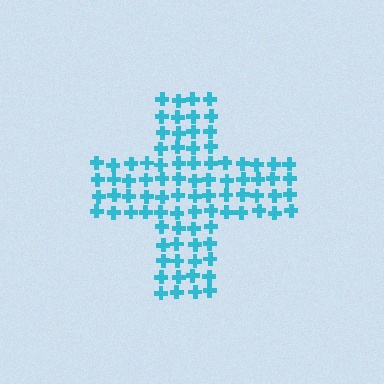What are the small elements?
The small elements are crosses.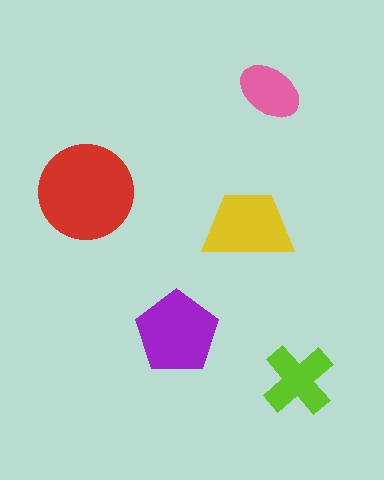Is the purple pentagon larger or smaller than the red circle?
Smaller.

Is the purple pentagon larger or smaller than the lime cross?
Larger.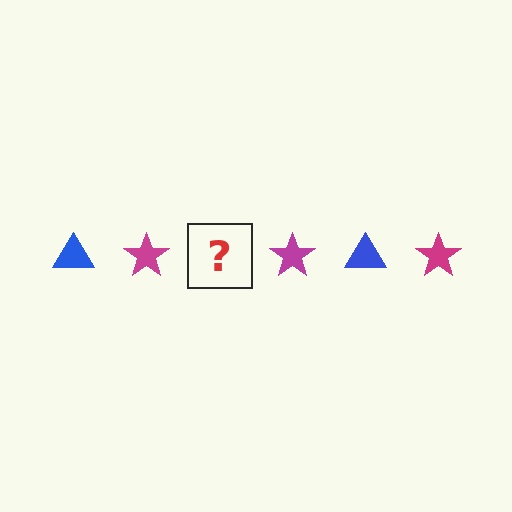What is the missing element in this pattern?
The missing element is a blue triangle.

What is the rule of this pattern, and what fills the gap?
The rule is that the pattern alternates between blue triangle and magenta star. The gap should be filled with a blue triangle.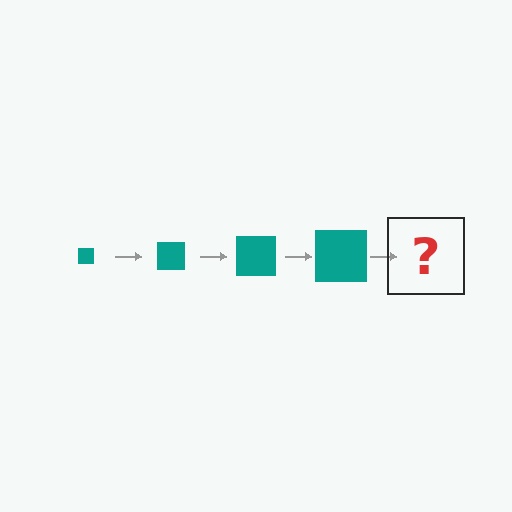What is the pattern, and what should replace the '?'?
The pattern is that the square gets progressively larger each step. The '?' should be a teal square, larger than the previous one.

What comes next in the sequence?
The next element should be a teal square, larger than the previous one.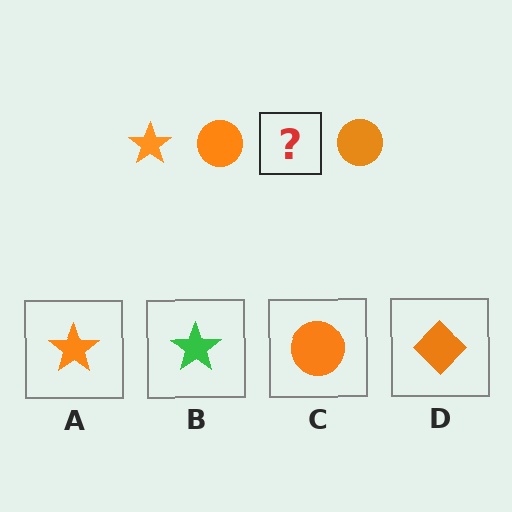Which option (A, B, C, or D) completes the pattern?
A.